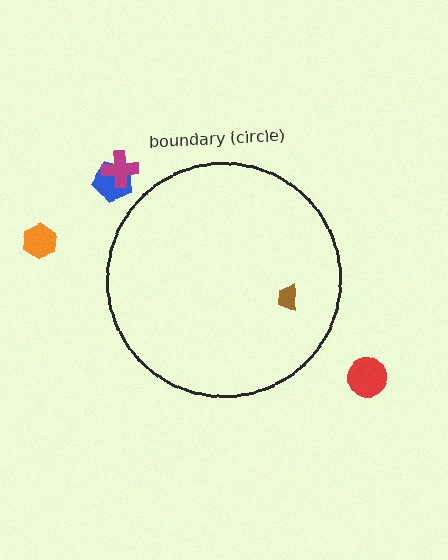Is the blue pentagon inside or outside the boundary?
Outside.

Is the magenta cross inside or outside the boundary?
Outside.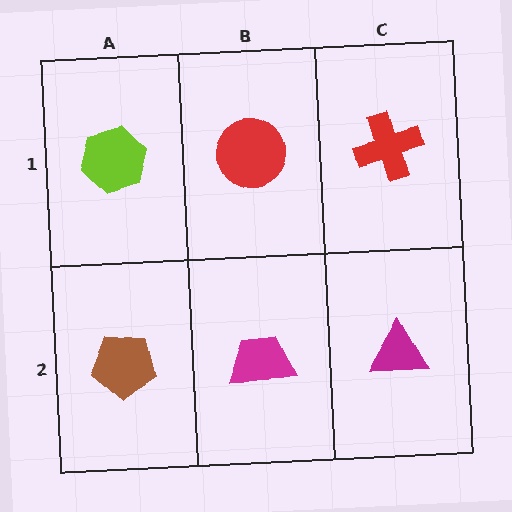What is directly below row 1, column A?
A brown pentagon.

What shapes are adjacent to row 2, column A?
A lime hexagon (row 1, column A), a magenta trapezoid (row 2, column B).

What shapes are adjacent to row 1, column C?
A magenta triangle (row 2, column C), a red circle (row 1, column B).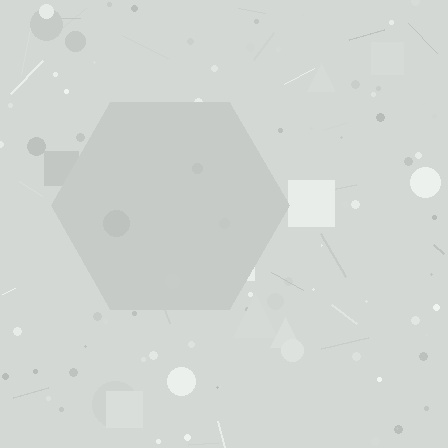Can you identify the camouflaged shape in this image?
The camouflaged shape is a hexagon.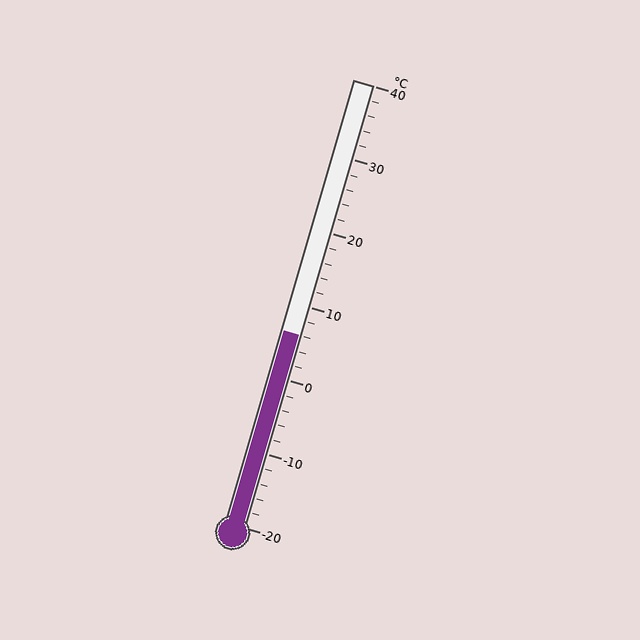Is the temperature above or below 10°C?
The temperature is below 10°C.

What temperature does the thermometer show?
The thermometer shows approximately 6°C.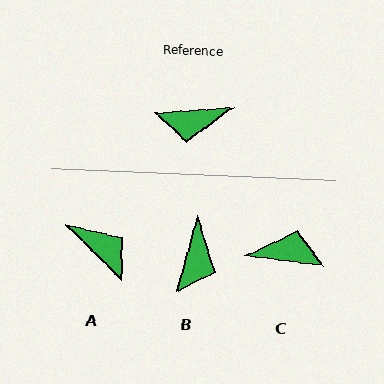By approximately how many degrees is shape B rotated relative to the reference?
Approximately 70 degrees counter-clockwise.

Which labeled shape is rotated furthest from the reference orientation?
C, about 168 degrees away.